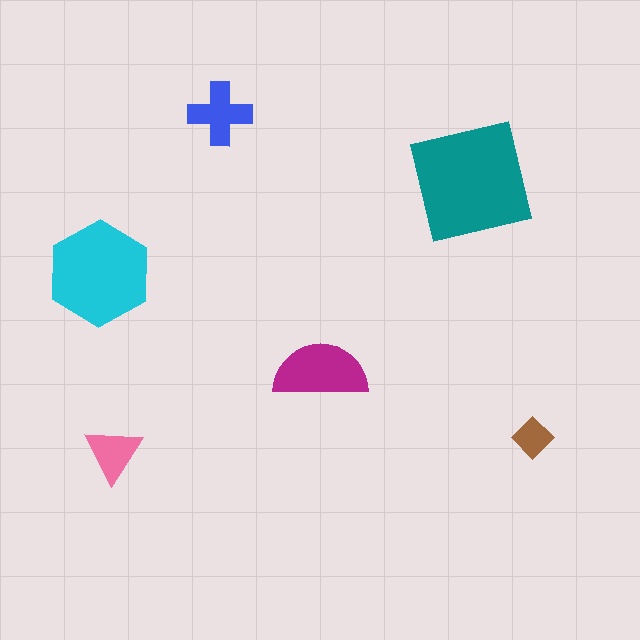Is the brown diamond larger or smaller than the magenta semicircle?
Smaller.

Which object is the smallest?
The brown diamond.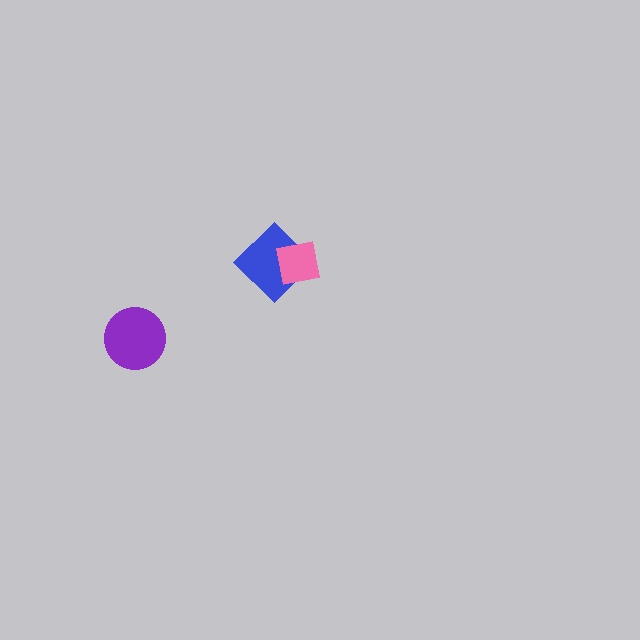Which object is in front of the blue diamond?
The pink square is in front of the blue diamond.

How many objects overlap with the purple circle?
0 objects overlap with the purple circle.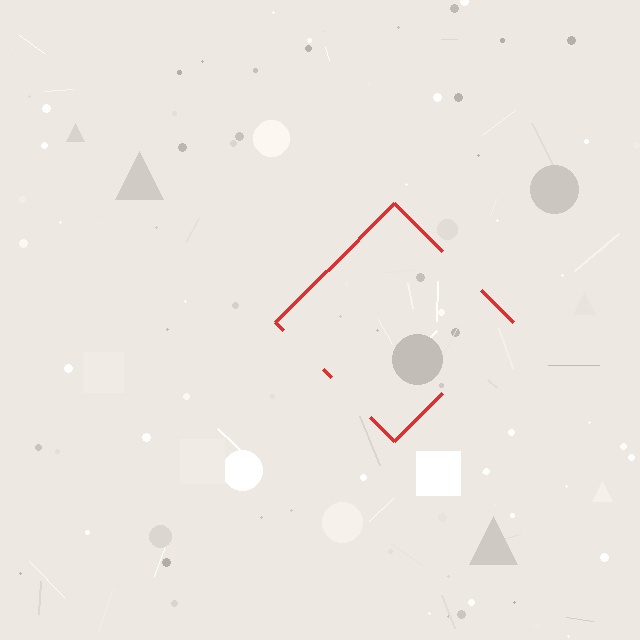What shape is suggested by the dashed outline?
The dashed outline suggests a diamond.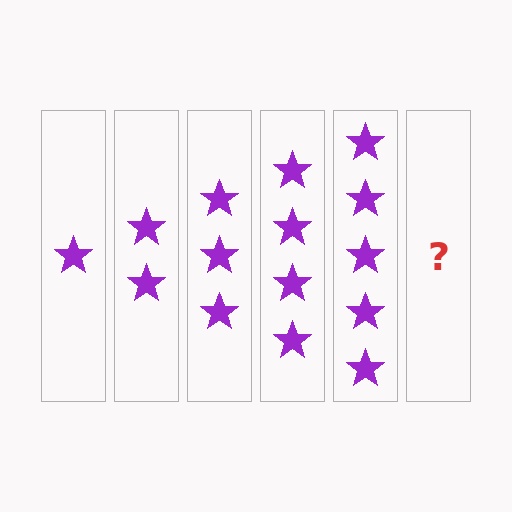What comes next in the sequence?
The next element should be 6 stars.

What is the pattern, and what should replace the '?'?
The pattern is that each step adds one more star. The '?' should be 6 stars.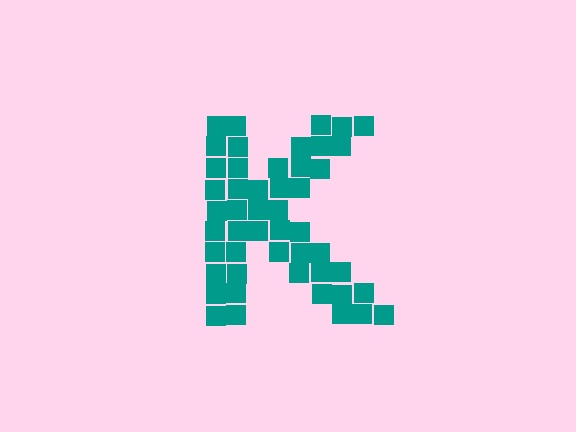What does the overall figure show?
The overall figure shows the letter K.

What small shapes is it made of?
It is made of small squares.